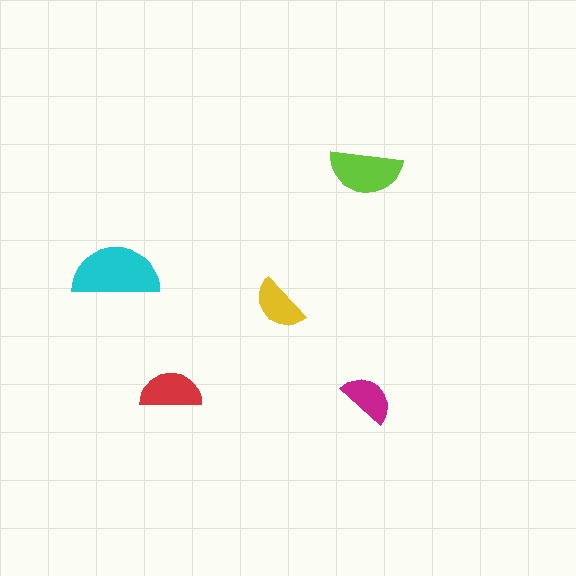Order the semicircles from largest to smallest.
the cyan one, the lime one, the red one, the yellow one, the magenta one.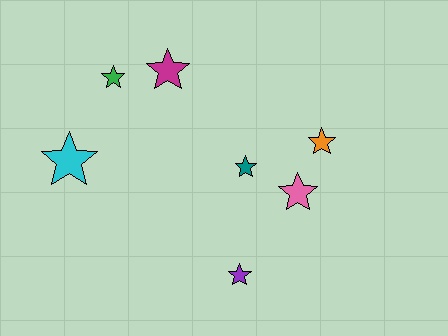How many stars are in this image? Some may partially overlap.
There are 7 stars.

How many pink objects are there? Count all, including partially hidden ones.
There is 1 pink object.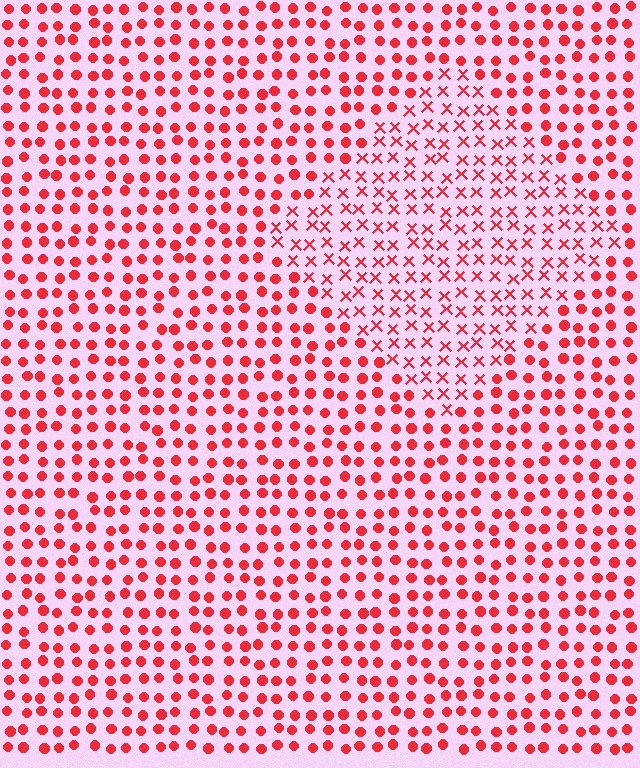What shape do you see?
I see a diamond.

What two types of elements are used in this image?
The image uses X marks inside the diamond region and circles outside it.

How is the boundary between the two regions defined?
The boundary is defined by a change in element shape: X marks inside vs. circles outside. All elements share the same color and spacing.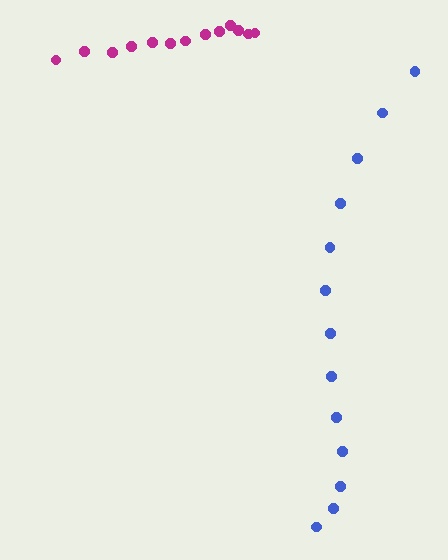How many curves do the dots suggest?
There are 2 distinct paths.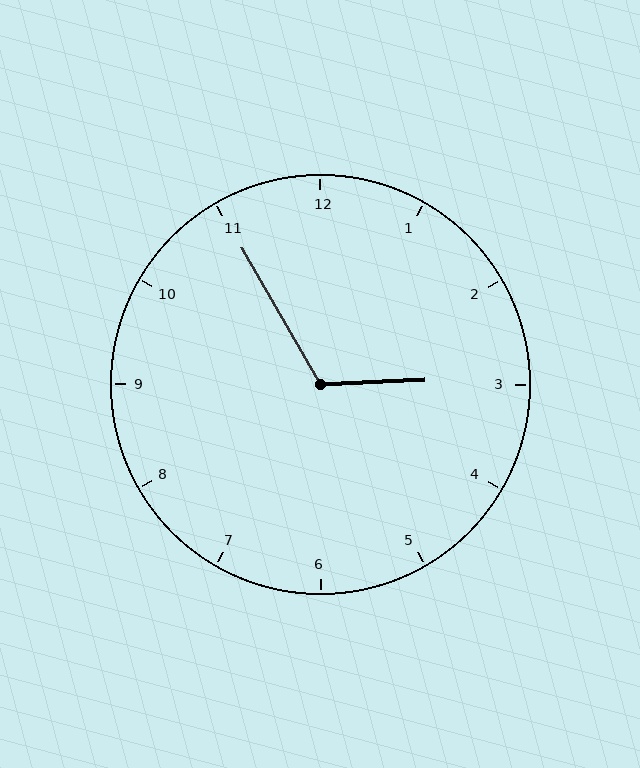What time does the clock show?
2:55.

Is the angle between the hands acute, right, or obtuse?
It is obtuse.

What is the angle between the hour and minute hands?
Approximately 118 degrees.